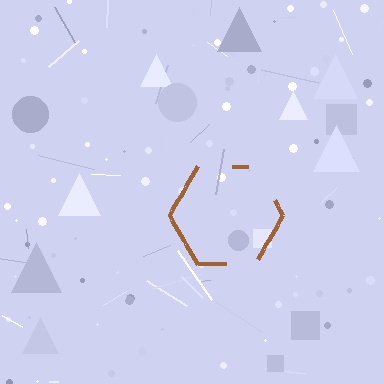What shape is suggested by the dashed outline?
The dashed outline suggests a hexagon.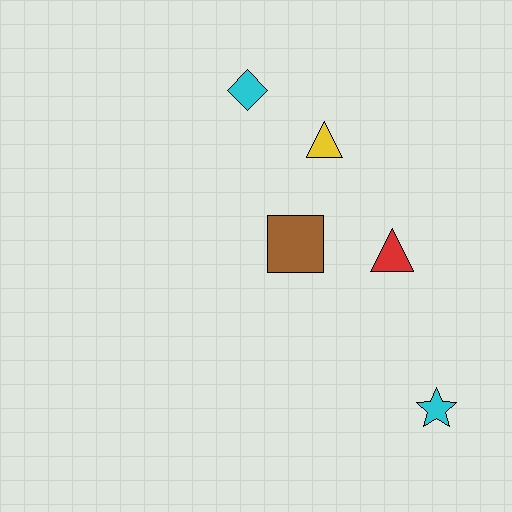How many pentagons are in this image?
There are no pentagons.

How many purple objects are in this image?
There are no purple objects.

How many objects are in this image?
There are 5 objects.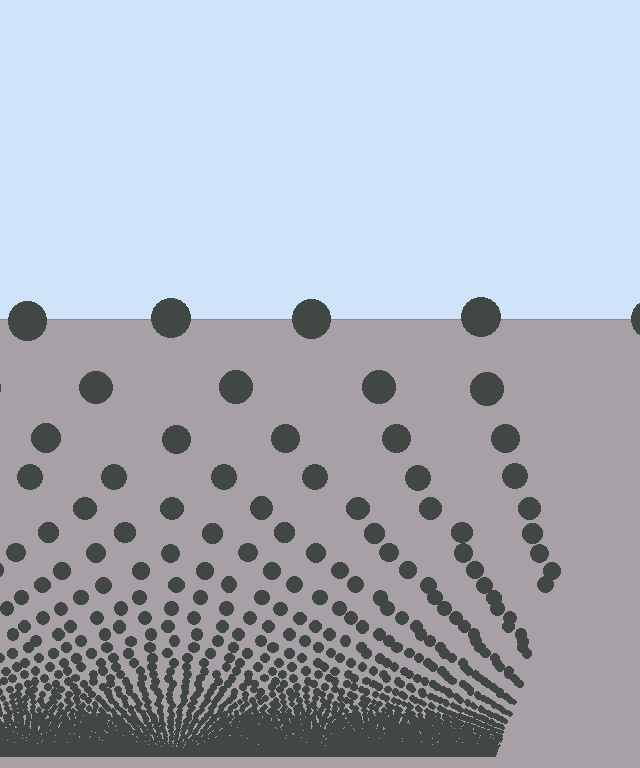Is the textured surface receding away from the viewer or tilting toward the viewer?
The surface appears to tilt toward the viewer. Texture elements get larger and sparser toward the top.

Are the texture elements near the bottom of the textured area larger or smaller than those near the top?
Smaller. The gradient is inverted — elements near the bottom are smaller and denser.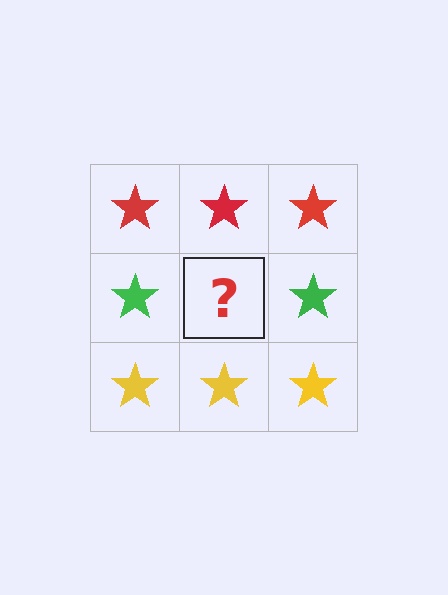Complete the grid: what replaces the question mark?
The question mark should be replaced with a green star.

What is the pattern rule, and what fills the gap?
The rule is that each row has a consistent color. The gap should be filled with a green star.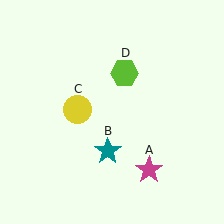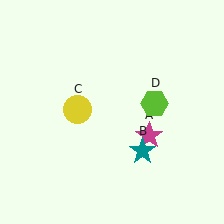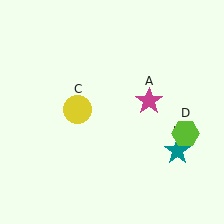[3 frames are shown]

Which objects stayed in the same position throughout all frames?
Yellow circle (object C) remained stationary.